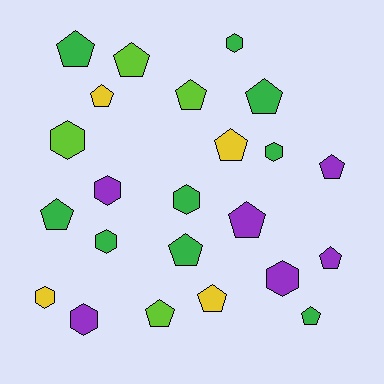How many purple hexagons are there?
There are 3 purple hexagons.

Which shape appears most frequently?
Pentagon, with 14 objects.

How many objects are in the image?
There are 23 objects.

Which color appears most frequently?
Green, with 9 objects.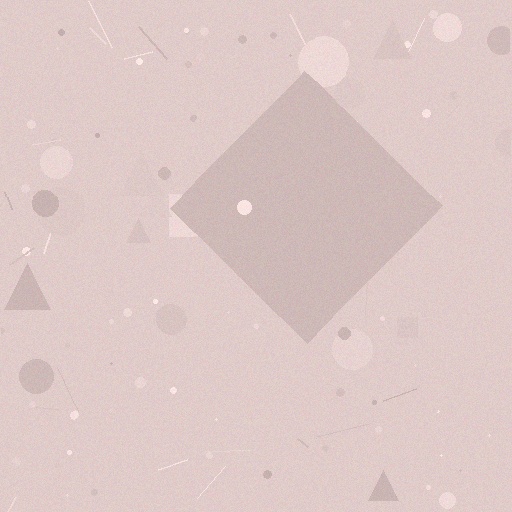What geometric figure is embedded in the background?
A diamond is embedded in the background.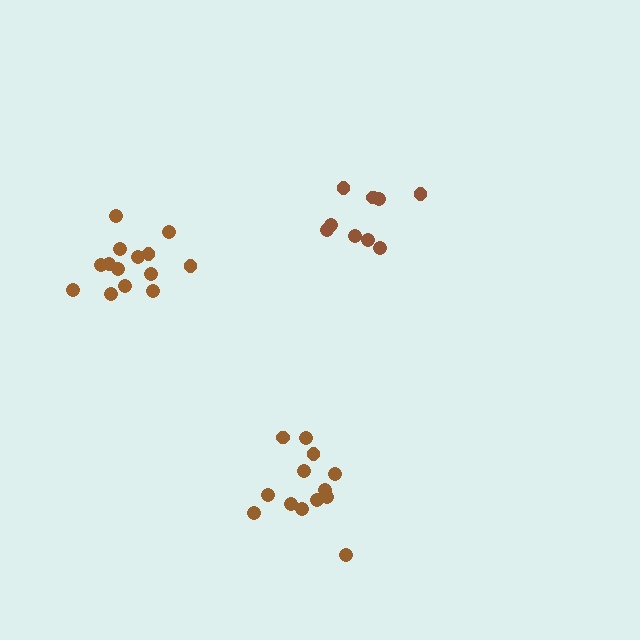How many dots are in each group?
Group 1: 9 dots, Group 2: 13 dots, Group 3: 14 dots (36 total).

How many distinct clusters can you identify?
There are 3 distinct clusters.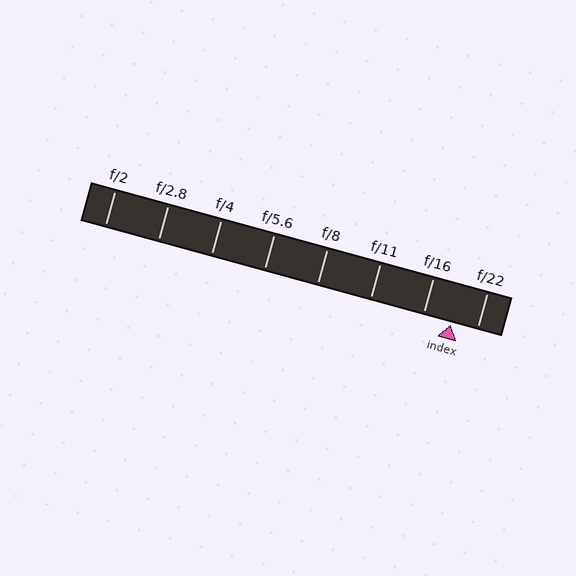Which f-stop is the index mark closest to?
The index mark is closest to f/22.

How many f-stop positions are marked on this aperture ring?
There are 8 f-stop positions marked.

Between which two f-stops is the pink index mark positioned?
The index mark is between f/16 and f/22.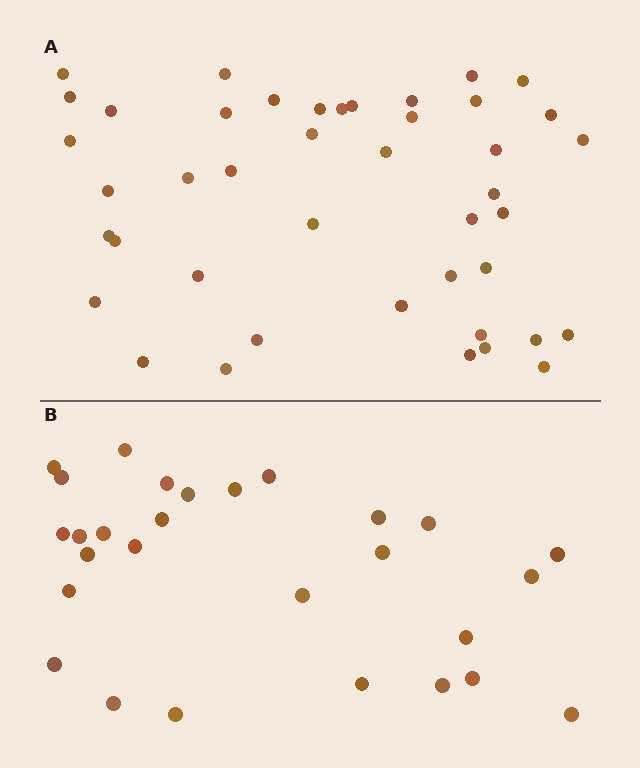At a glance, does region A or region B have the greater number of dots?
Region A (the top region) has more dots.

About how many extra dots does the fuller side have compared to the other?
Region A has approximately 15 more dots than region B.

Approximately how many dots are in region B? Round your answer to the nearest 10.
About 30 dots. (The exact count is 28, which rounds to 30.)